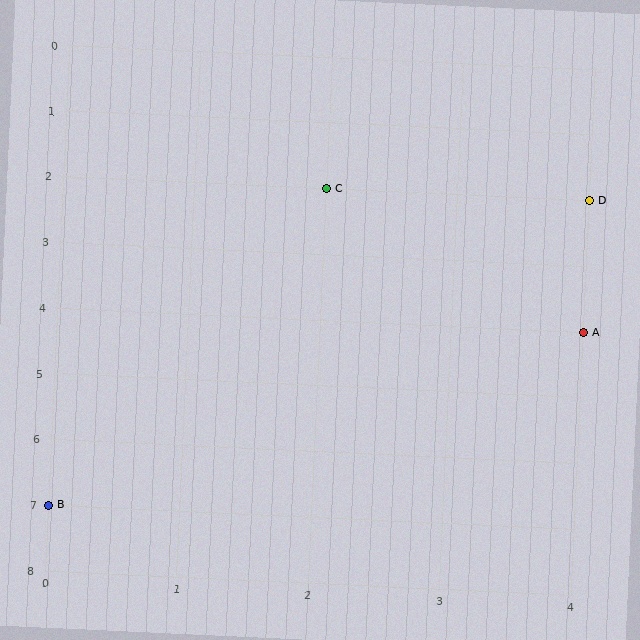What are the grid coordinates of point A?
Point A is at grid coordinates (4, 4).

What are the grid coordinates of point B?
Point B is at grid coordinates (0, 7).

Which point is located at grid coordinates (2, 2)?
Point C is at (2, 2).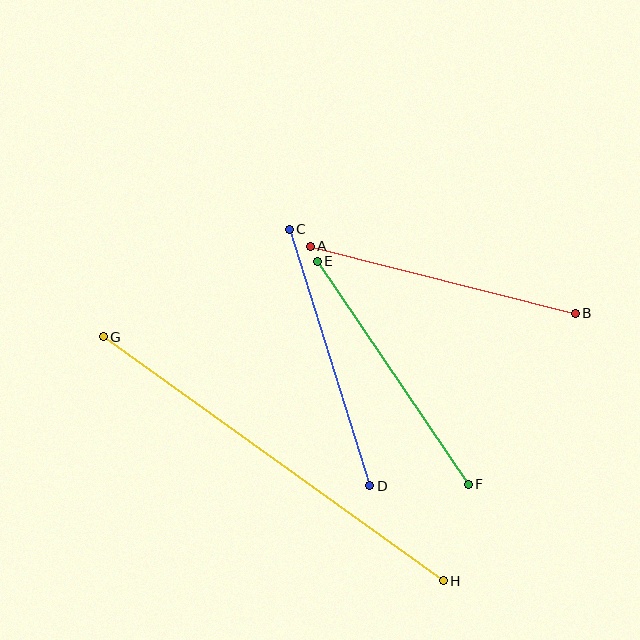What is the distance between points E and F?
The distance is approximately 270 pixels.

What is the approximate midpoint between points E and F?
The midpoint is at approximately (393, 373) pixels.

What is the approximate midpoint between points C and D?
The midpoint is at approximately (329, 357) pixels.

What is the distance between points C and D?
The distance is approximately 269 pixels.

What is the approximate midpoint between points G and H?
The midpoint is at approximately (273, 459) pixels.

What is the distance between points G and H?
The distance is approximately 418 pixels.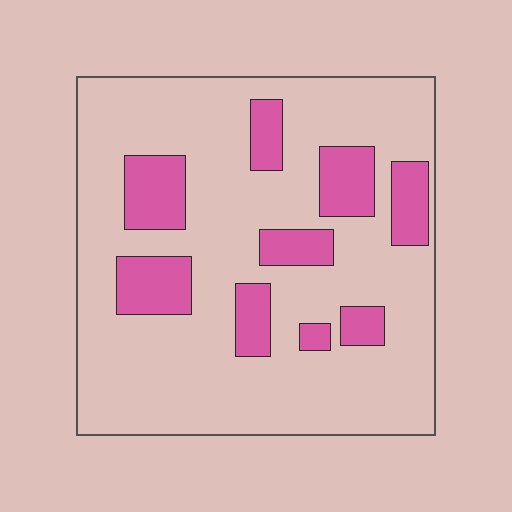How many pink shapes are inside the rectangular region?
9.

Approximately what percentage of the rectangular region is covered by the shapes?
Approximately 20%.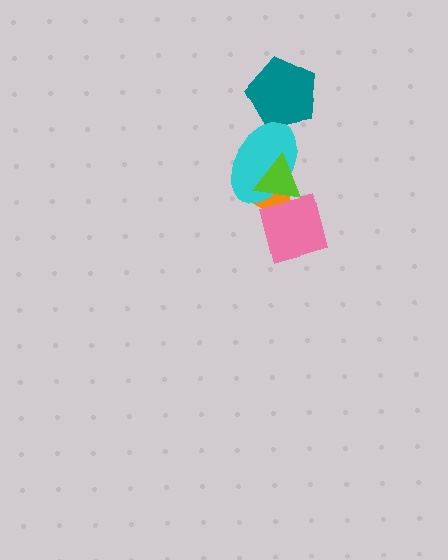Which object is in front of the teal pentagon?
The cyan ellipse is in front of the teal pentagon.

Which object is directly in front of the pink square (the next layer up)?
The cyan ellipse is directly in front of the pink square.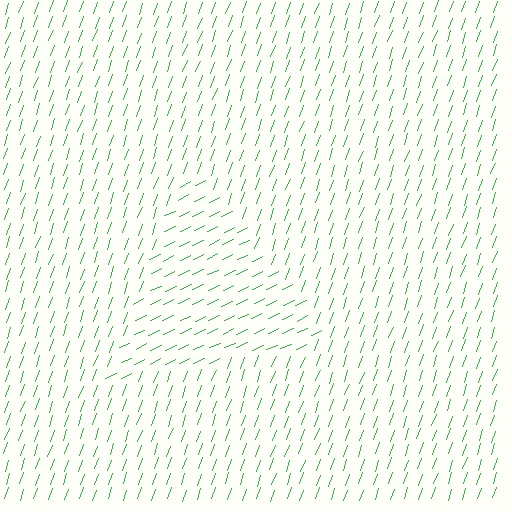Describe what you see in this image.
The image is filled with small green line segments. A triangle region in the image has lines oriented differently from the surrounding lines, creating a visible texture boundary.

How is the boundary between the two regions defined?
The boundary is defined purely by a change in line orientation (approximately 45 degrees difference). All lines are the same color and thickness.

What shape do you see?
I see a triangle.